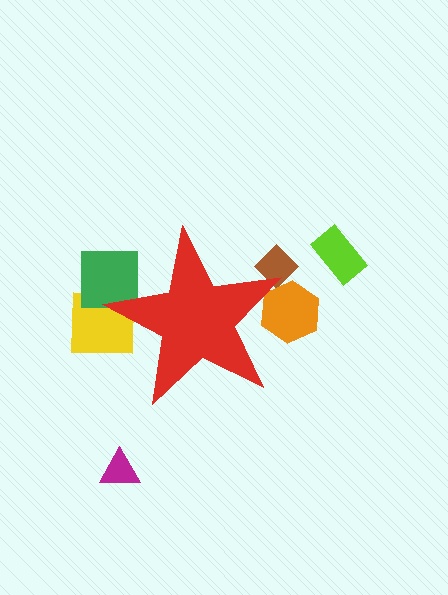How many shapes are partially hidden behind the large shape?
4 shapes are partially hidden.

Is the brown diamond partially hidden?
Yes, the brown diamond is partially hidden behind the red star.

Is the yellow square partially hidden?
Yes, the yellow square is partially hidden behind the red star.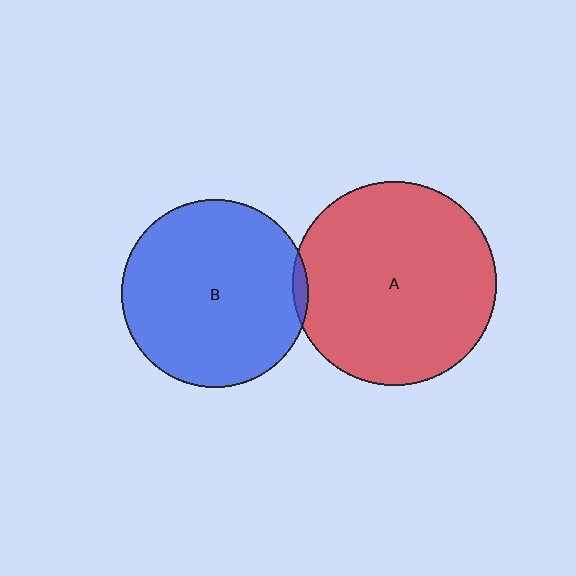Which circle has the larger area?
Circle A (red).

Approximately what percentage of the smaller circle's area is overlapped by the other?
Approximately 5%.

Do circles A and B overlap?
Yes.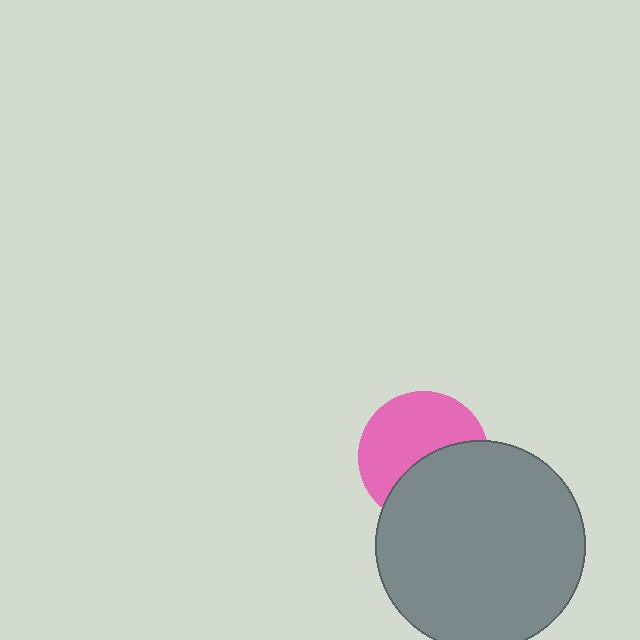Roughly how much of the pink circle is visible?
About half of it is visible (roughly 56%).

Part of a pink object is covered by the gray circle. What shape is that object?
It is a circle.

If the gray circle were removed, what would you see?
You would see the complete pink circle.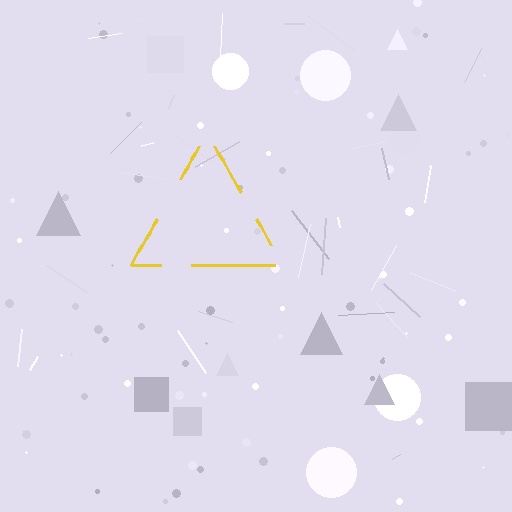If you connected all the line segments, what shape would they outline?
They would outline a triangle.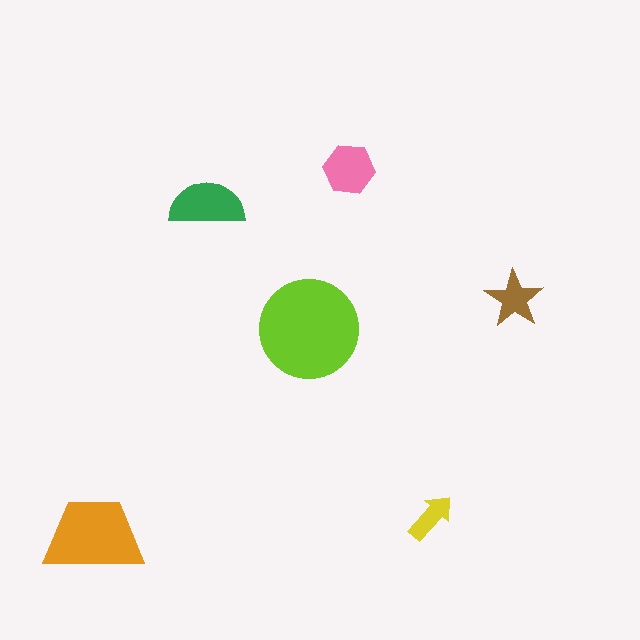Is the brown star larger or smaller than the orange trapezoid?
Smaller.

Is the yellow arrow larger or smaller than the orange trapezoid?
Smaller.